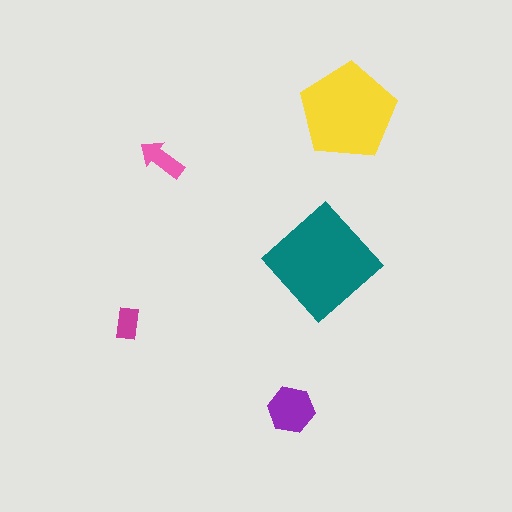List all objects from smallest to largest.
The magenta rectangle, the pink arrow, the purple hexagon, the yellow pentagon, the teal diamond.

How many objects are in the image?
There are 5 objects in the image.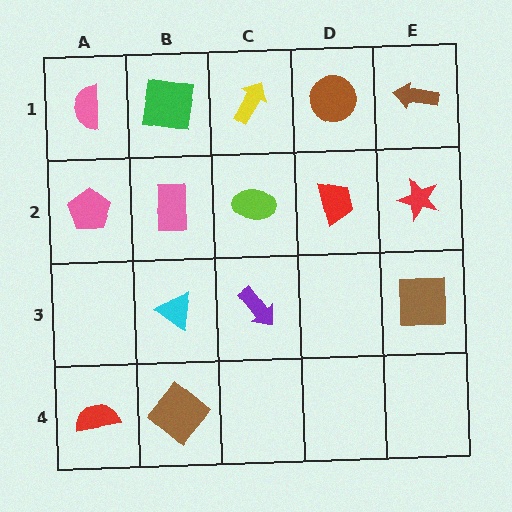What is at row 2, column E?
A red star.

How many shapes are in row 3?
3 shapes.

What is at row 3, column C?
A purple arrow.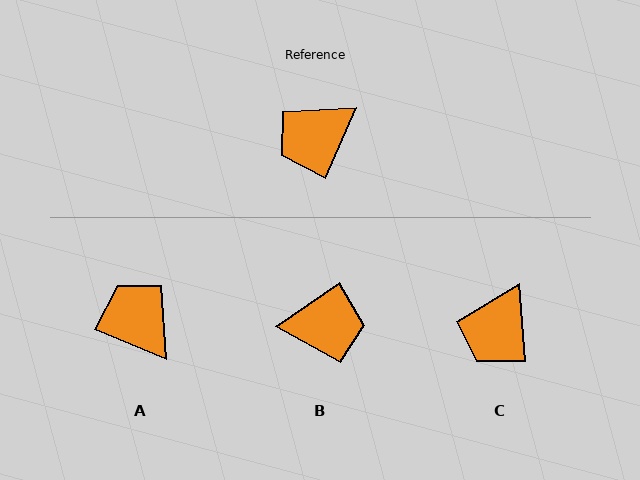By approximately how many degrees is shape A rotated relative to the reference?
Approximately 89 degrees clockwise.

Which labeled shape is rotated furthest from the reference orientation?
B, about 148 degrees away.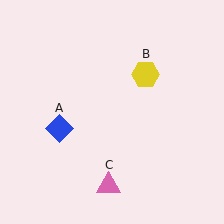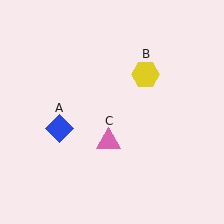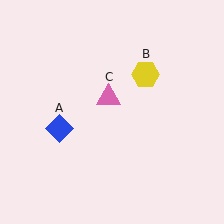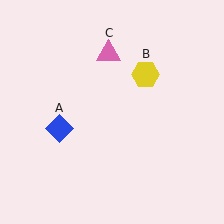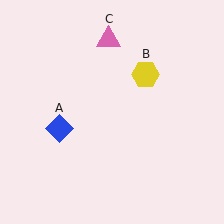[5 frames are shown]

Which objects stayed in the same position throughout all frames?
Blue diamond (object A) and yellow hexagon (object B) remained stationary.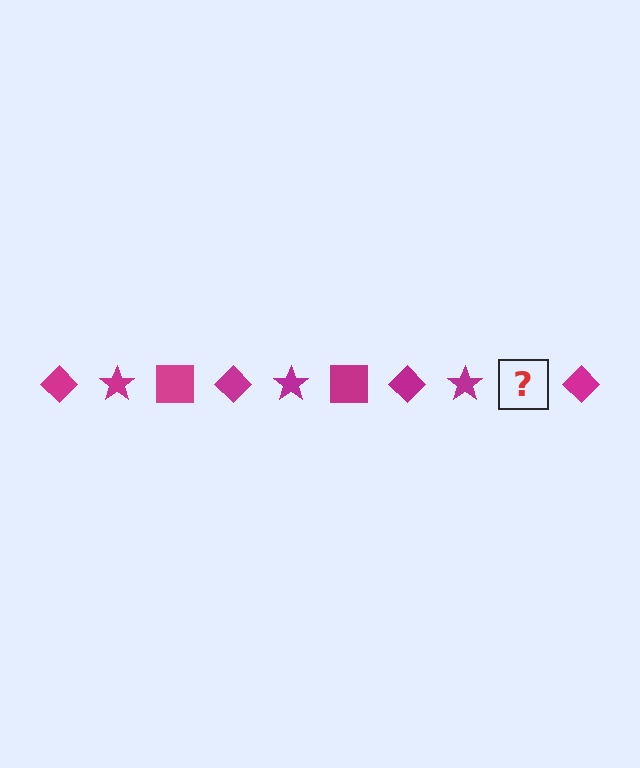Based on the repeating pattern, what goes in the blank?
The blank should be a magenta square.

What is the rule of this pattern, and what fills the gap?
The rule is that the pattern cycles through diamond, star, square shapes in magenta. The gap should be filled with a magenta square.